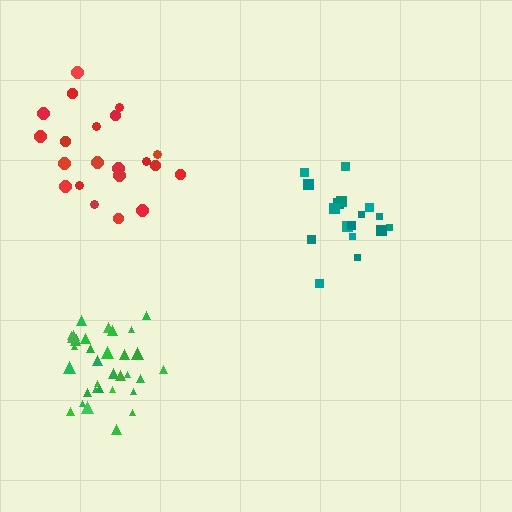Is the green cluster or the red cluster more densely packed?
Green.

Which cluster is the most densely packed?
Green.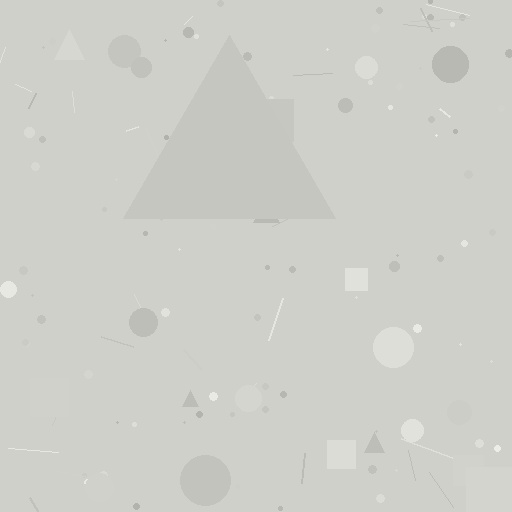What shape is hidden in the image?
A triangle is hidden in the image.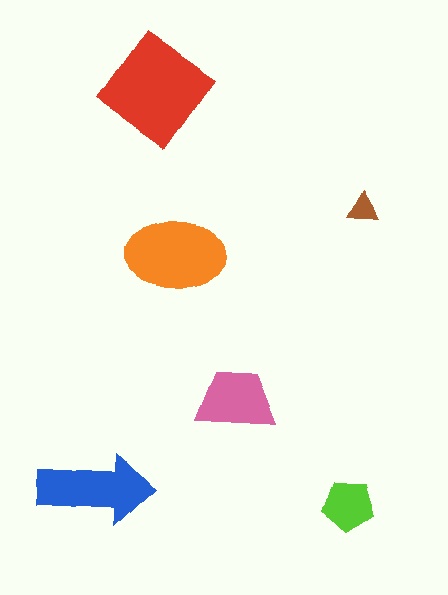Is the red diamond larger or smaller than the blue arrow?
Larger.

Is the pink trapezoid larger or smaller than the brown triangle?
Larger.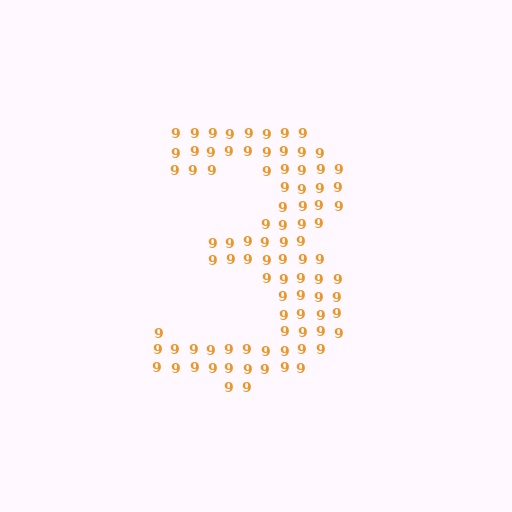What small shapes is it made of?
It is made of small digit 9's.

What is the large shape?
The large shape is the digit 3.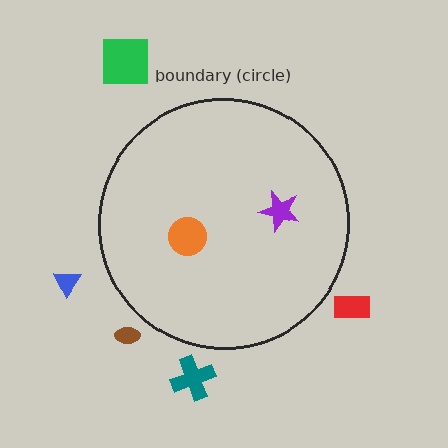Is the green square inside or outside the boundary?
Outside.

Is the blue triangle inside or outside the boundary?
Outside.